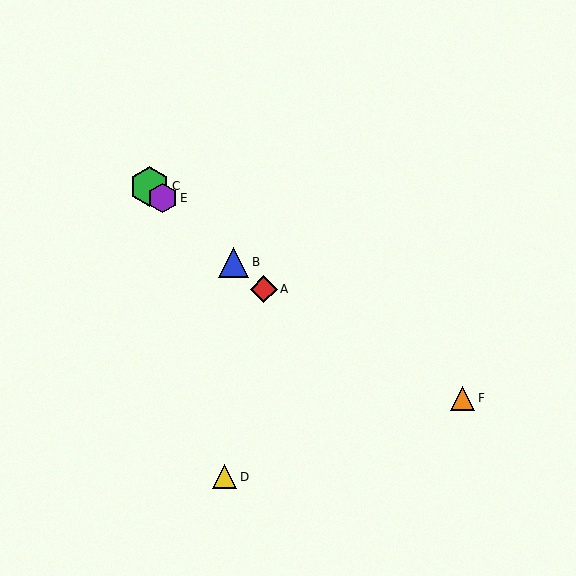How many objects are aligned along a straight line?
4 objects (A, B, C, E) are aligned along a straight line.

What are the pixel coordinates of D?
Object D is at (225, 477).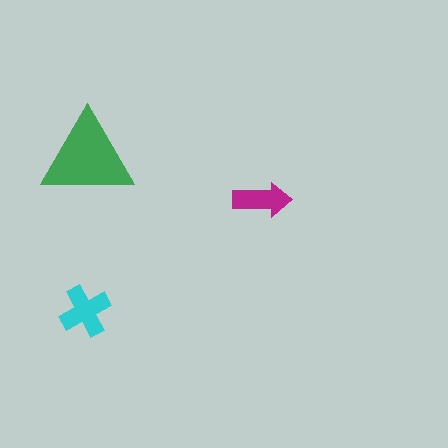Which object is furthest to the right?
The magenta arrow is rightmost.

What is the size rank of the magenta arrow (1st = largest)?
3rd.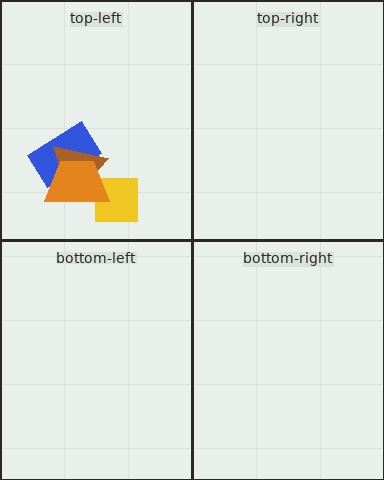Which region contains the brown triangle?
The top-left region.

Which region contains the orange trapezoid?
The top-left region.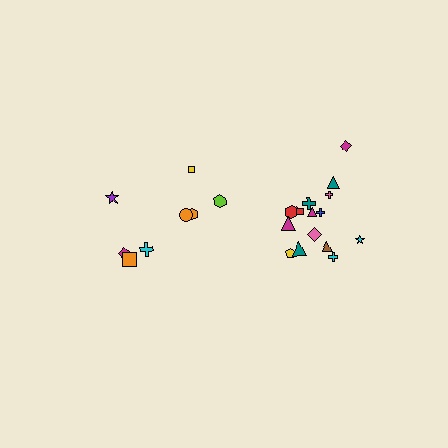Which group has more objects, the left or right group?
The right group.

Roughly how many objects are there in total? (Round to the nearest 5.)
Roughly 25 objects in total.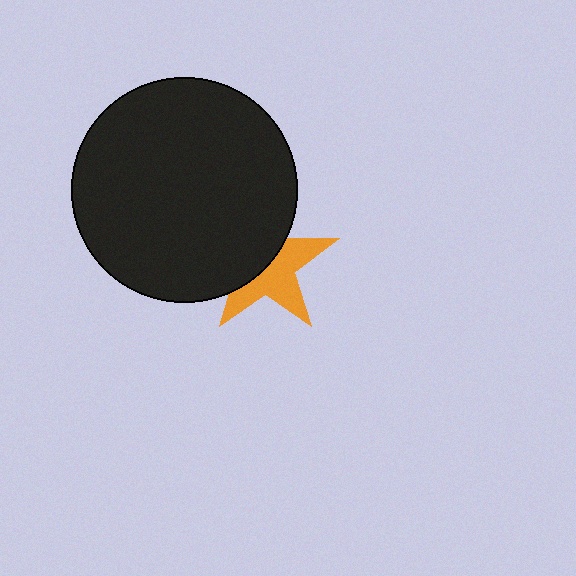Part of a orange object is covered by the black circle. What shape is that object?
It is a star.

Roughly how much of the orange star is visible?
About half of it is visible (roughly 51%).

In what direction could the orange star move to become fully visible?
The orange star could move toward the lower-right. That would shift it out from behind the black circle entirely.